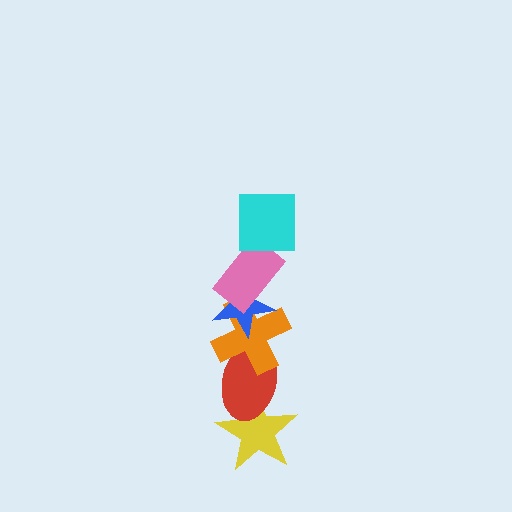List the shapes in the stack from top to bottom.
From top to bottom: the cyan square, the pink rectangle, the blue star, the orange cross, the red ellipse, the yellow star.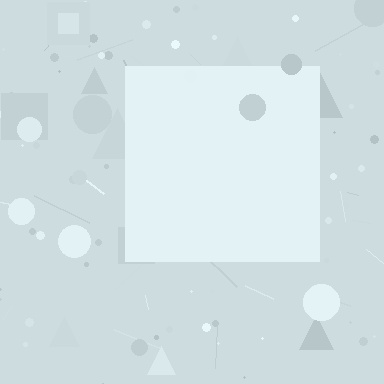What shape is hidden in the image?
A square is hidden in the image.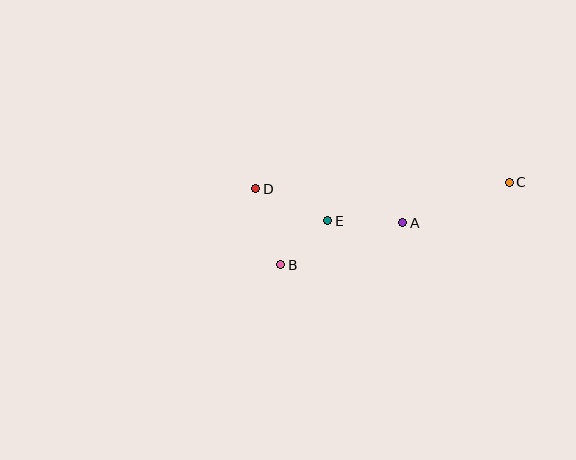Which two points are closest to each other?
Points B and E are closest to each other.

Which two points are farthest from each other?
Points C and D are farthest from each other.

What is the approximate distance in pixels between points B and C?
The distance between B and C is approximately 243 pixels.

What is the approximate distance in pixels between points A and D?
The distance between A and D is approximately 151 pixels.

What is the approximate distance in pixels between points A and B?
The distance between A and B is approximately 129 pixels.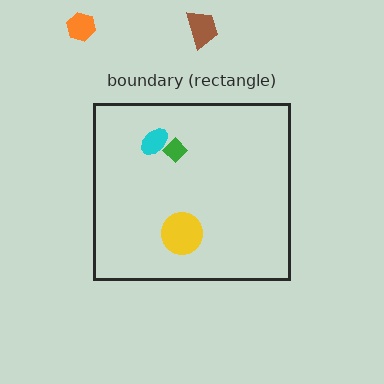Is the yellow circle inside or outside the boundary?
Inside.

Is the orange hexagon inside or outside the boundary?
Outside.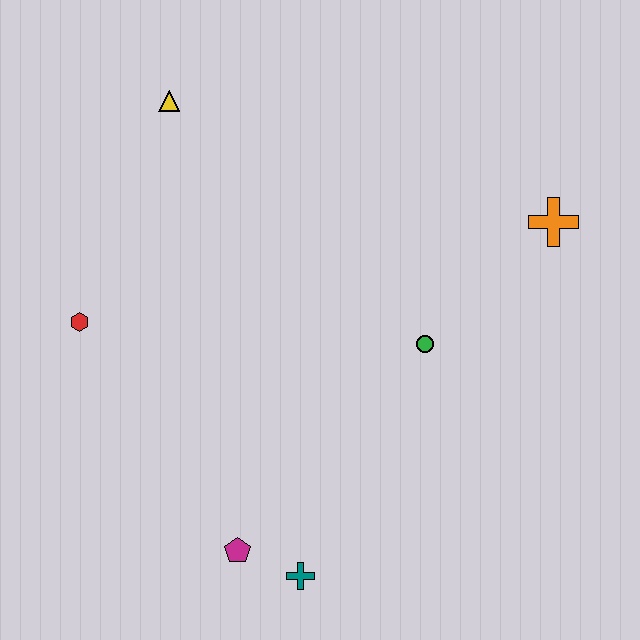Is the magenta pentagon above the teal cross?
Yes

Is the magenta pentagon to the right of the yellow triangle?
Yes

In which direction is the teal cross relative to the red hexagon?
The teal cross is below the red hexagon.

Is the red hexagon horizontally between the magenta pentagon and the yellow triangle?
No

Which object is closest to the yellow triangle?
The red hexagon is closest to the yellow triangle.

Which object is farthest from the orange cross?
The red hexagon is farthest from the orange cross.